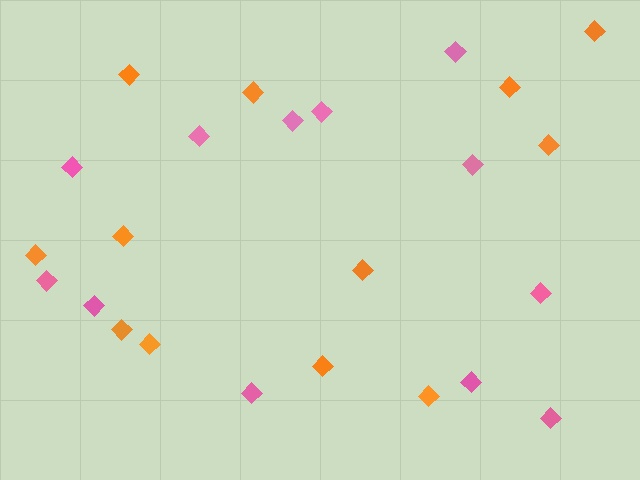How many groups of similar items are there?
There are 2 groups: one group of orange diamonds (12) and one group of pink diamonds (12).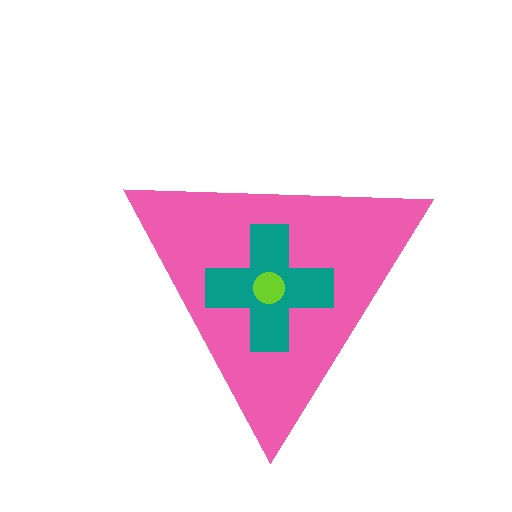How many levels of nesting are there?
3.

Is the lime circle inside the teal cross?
Yes.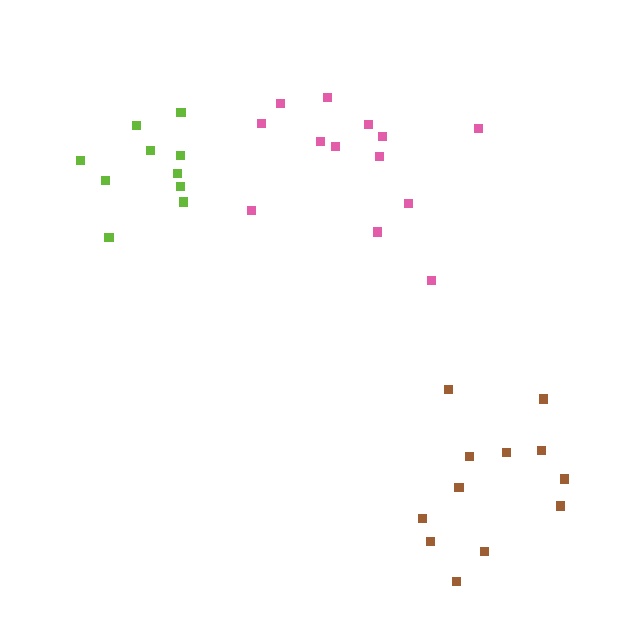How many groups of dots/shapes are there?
There are 3 groups.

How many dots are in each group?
Group 1: 12 dots, Group 2: 10 dots, Group 3: 13 dots (35 total).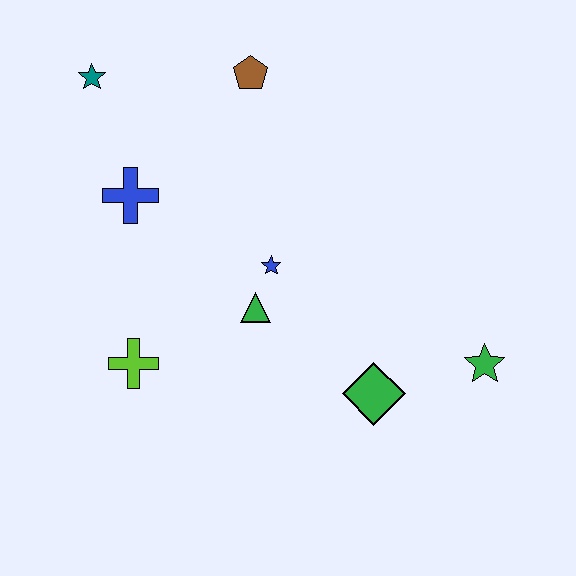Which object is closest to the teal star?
The blue cross is closest to the teal star.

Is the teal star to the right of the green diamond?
No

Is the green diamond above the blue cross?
No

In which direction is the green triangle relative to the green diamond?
The green triangle is to the left of the green diamond.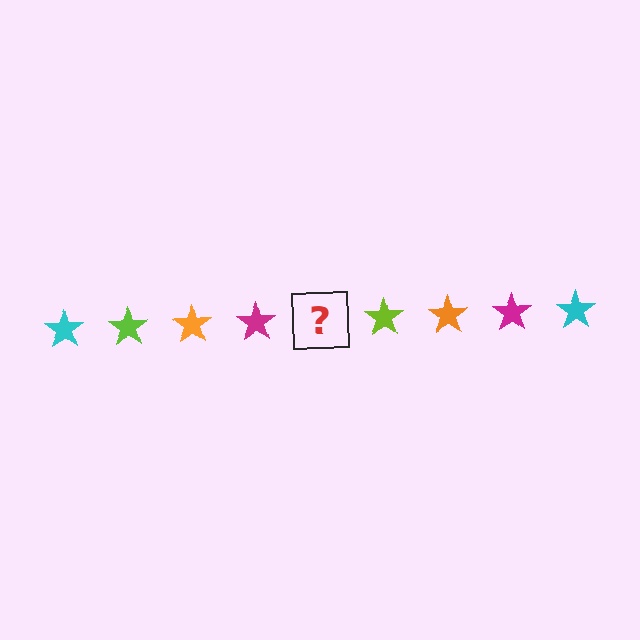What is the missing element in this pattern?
The missing element is a cyan star.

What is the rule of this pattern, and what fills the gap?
The rule is that the pattern cycles through cyan, lime, orange, magenta stars. The gap should be filled with a cyan star.